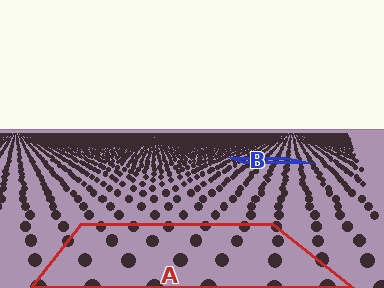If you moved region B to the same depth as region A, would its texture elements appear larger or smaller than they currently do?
They would appear larger. At a closer depth, the same texture elements are projected at a bigger on-screen size.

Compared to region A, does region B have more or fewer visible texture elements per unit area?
Region B has more texture elements per unit area — they are packed more densely because it is farther away.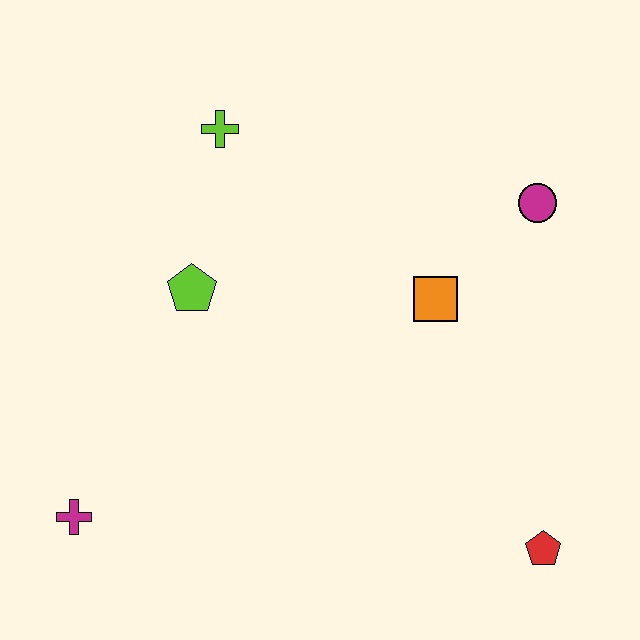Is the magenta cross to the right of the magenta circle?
No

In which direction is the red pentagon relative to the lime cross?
The red pentagon is below the lime cross.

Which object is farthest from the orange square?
The magenta cross is farthest from the orange square.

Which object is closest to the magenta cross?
The lime pentagon is closest to the magenta cross.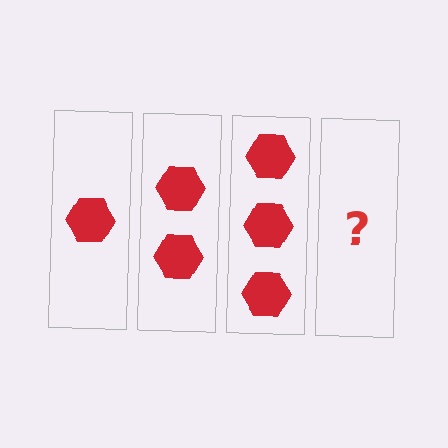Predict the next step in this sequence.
The next step is 4 hexagons.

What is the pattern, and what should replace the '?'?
The pattern is that each step adds one more hexagon. The '?' should be 4 hexagons.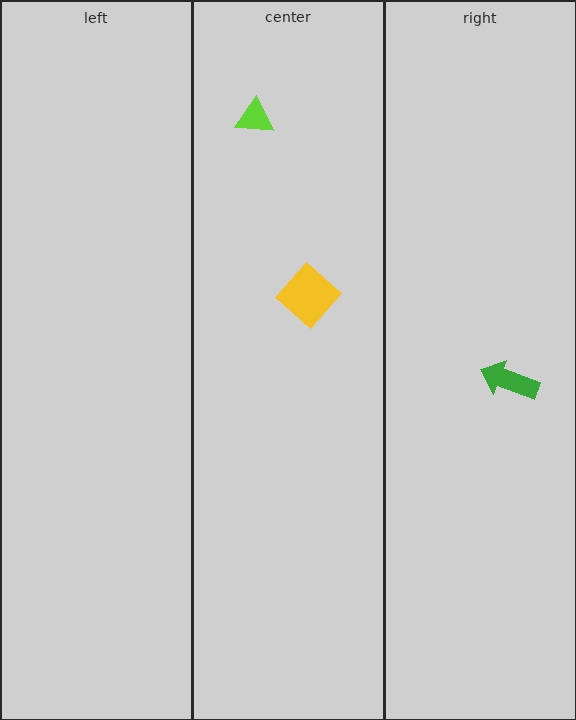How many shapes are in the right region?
1.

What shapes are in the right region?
The green arrow.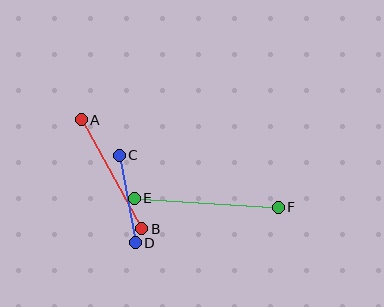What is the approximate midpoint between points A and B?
The midpoint is at approximately (112, 174) pixels.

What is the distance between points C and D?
The distance is approximately 89 pixels.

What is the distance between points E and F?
The distance is approximately 144 pixels.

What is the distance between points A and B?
The distance is approximately 125 pixels.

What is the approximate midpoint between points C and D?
The midpoint is at approximately (127, 199) pixels.